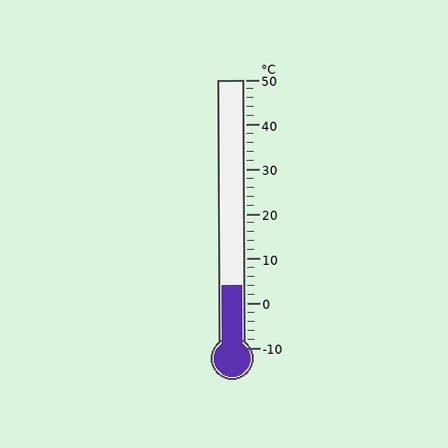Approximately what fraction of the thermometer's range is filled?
The thermometer is filled to approximately 25% of its range.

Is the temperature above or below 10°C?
The temperature is below 10°C.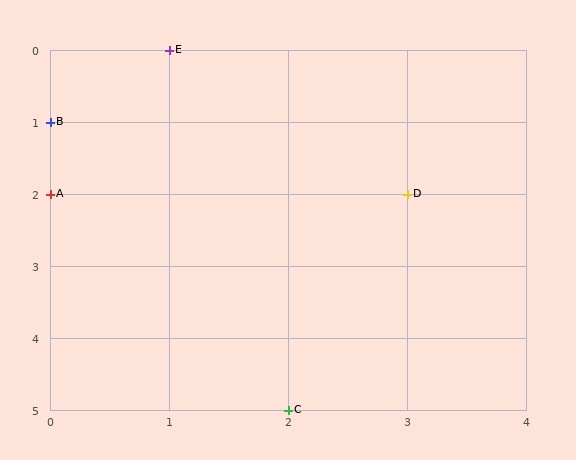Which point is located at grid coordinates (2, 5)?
Point C is at (2, 5).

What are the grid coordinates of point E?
Point E is at grid coordinates (1, 0).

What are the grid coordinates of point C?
Point C is at grid coordinates (2, 5).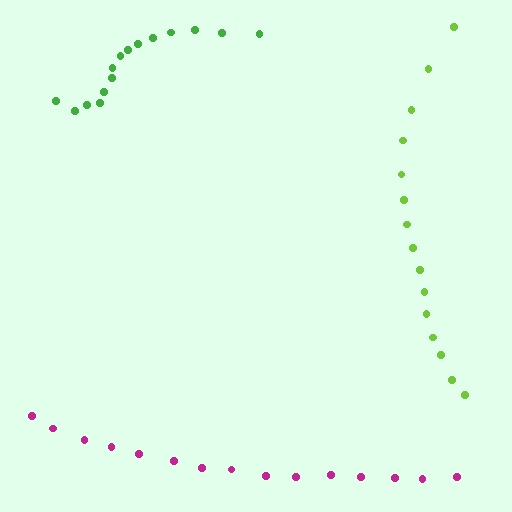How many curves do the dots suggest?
There are 3 distinct paths.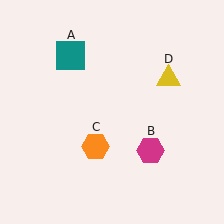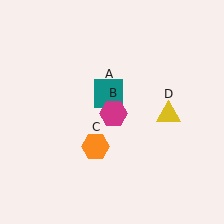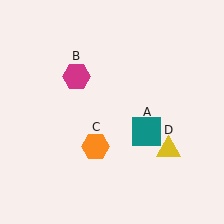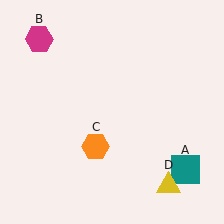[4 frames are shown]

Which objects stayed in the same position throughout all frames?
Orange hexagon (object C) remained stationary.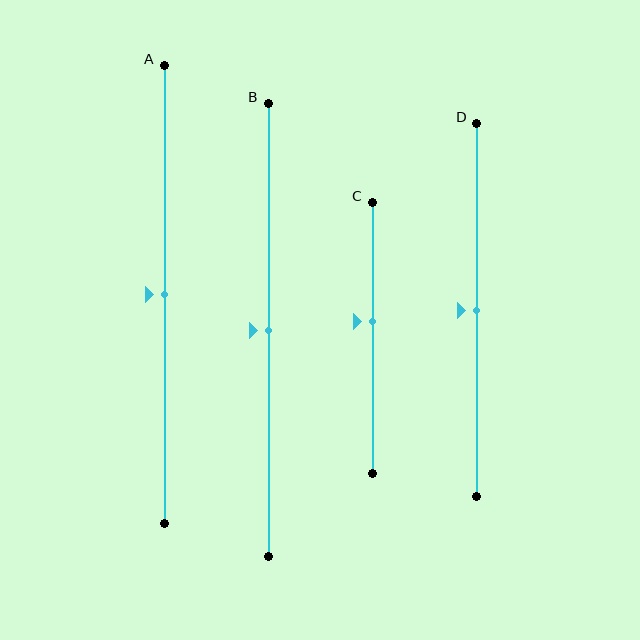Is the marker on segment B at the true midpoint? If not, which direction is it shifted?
Yes, the marker on segment B is at the true midpoint.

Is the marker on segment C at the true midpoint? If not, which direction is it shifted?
No, the marker on segment C is shifted upward by about 6% of the segment length.